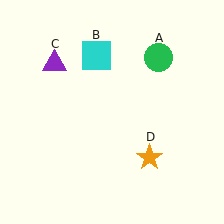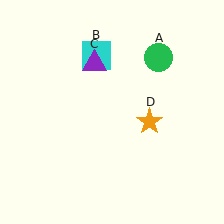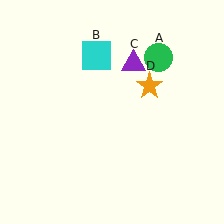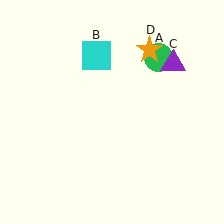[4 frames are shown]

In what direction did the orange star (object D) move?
The orange star (object D) moved up.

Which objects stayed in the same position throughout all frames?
Green circle (object A) and cyan square (object B) remained stationary.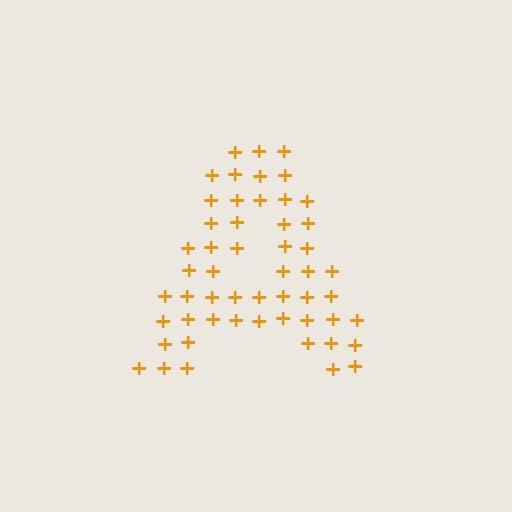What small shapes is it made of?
It is made of small plus signs.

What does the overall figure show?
The overall figure shows the letter A.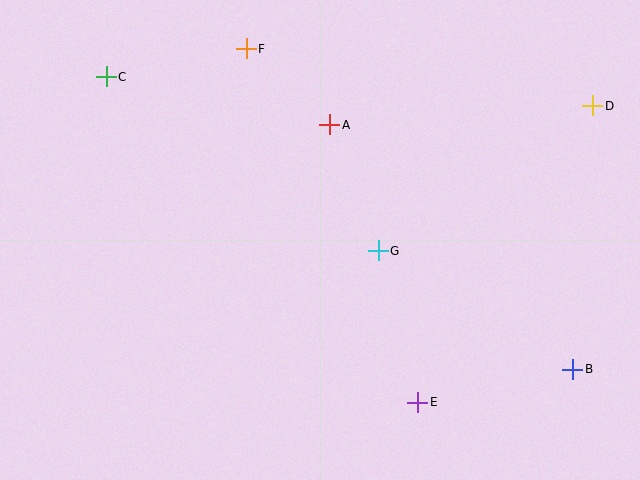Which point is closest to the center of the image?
Point G at (378, 251) is closest to the center.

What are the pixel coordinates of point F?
Point F is at (246, 49).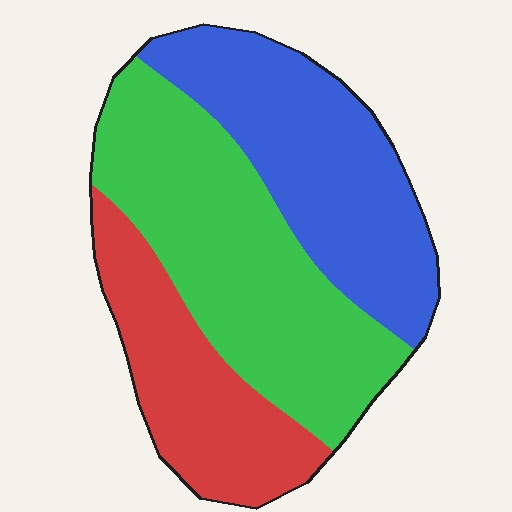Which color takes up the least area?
Red, at roughly 25%.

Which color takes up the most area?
Green, at roughly 40%.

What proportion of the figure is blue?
Blue takes up about one third (1/3) of the figure.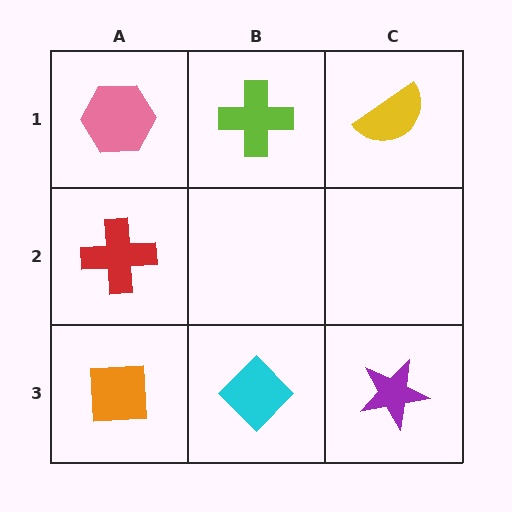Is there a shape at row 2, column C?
No, that cell is empty.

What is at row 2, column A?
A red cross.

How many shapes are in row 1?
3 shapes.